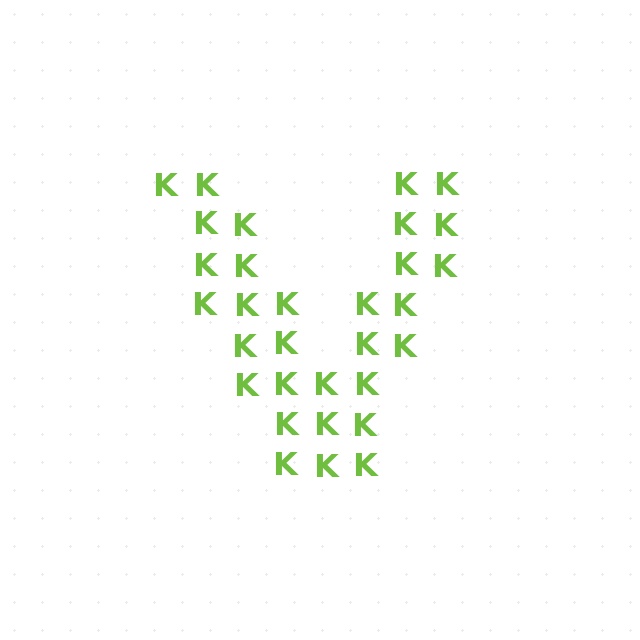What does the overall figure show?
The overall figure shows the letter V.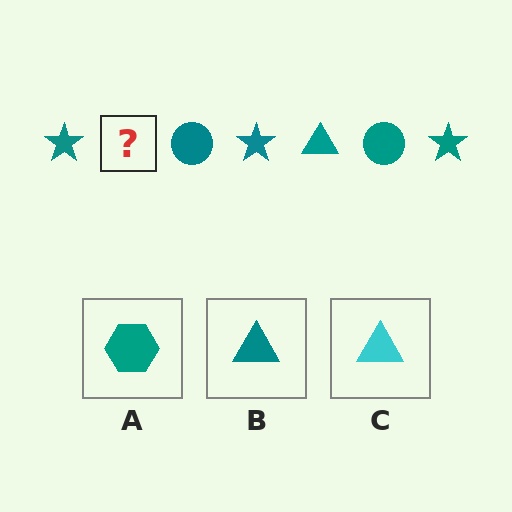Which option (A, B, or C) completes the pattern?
B.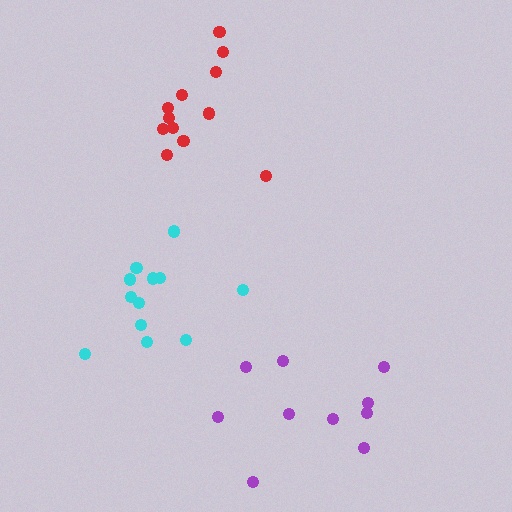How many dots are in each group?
Group 1: 12 dots, Group 2: 12 dots, Group 3: 10 dots (34 total).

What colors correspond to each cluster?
The clusters are colored: cyan, red, purple.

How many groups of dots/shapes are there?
There are 3 groups.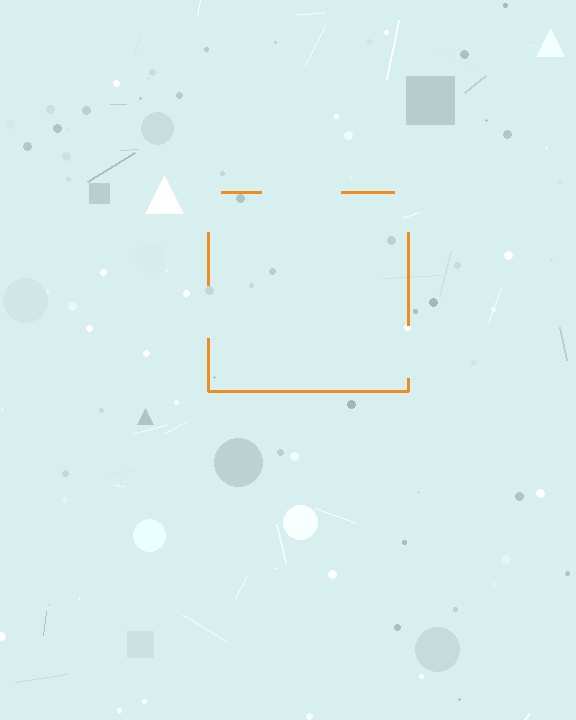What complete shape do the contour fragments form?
The contour fragments form a square.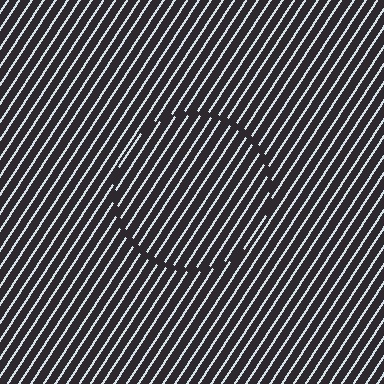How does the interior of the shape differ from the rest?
The interior of the shape contains the same grating, shifted by half a period — the contour is defined by the phase discontinuity where line-ends from the inner and outer gratings abut.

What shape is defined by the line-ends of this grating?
An illusory circle. The interior of the shape contains the same grating, shifted by half a period — the contour is defined by the phase discontinuity where line-ends from the inner and outer gratings abut.